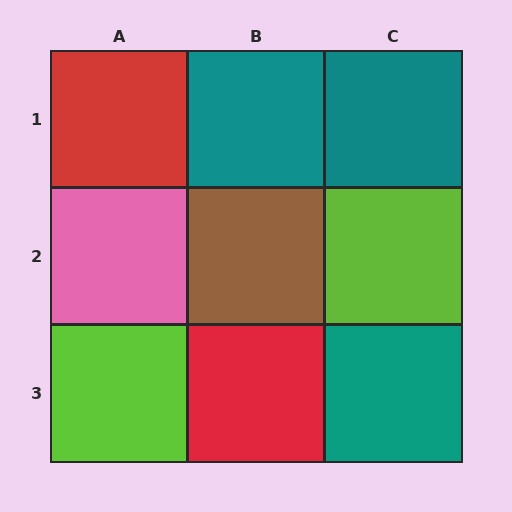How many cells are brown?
1 cell is brown.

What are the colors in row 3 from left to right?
Lime, red, teal.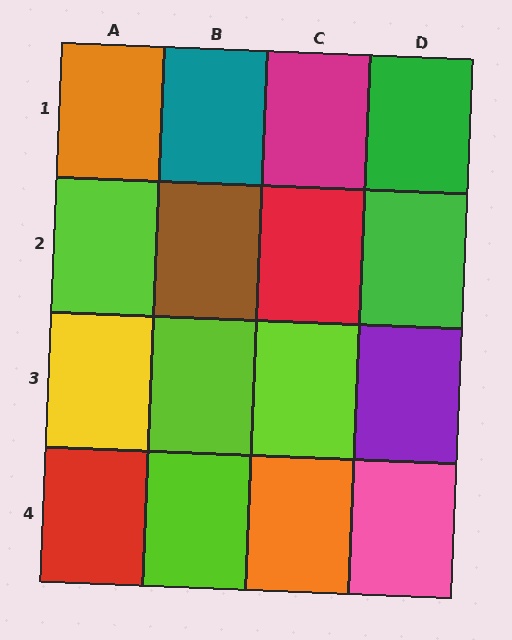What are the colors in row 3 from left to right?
Yellow, lime, lime, purple.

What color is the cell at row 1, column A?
Orange.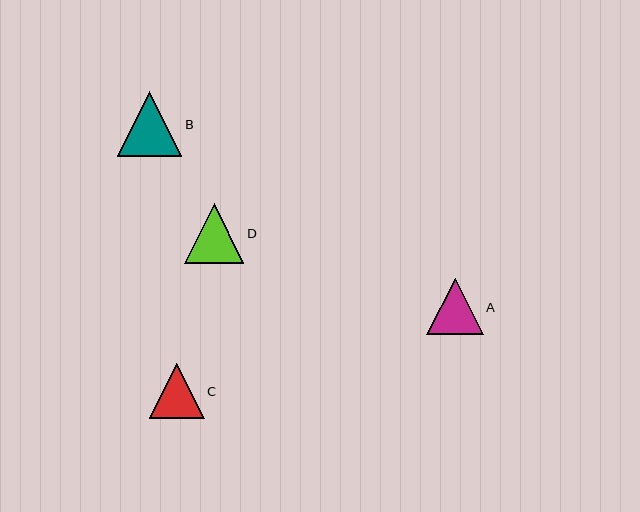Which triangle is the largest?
Triangle B is the largest with a size of approximately 65 pixels.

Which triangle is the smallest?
Triangle C is the smallest with a size of approximately 55 pixels.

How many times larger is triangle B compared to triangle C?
Triangle B is approximately 1.2 times the size of triangle C.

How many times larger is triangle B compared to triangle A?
Triangle B is approximately 1.2 times the size of triangle A.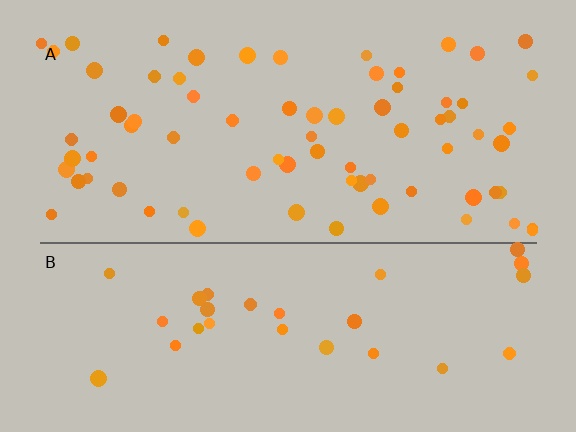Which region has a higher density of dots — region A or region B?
A (the top).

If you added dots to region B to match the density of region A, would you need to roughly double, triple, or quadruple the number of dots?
Approximately double.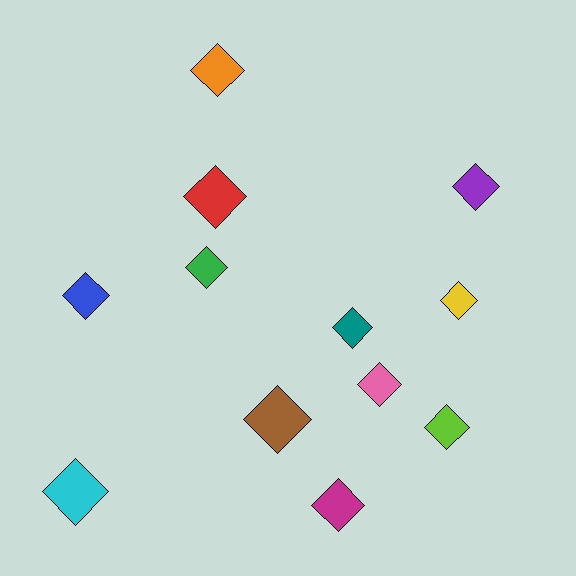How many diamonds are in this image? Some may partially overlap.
There are 12 diamonds.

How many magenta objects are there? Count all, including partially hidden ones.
There is 1 magenta object.